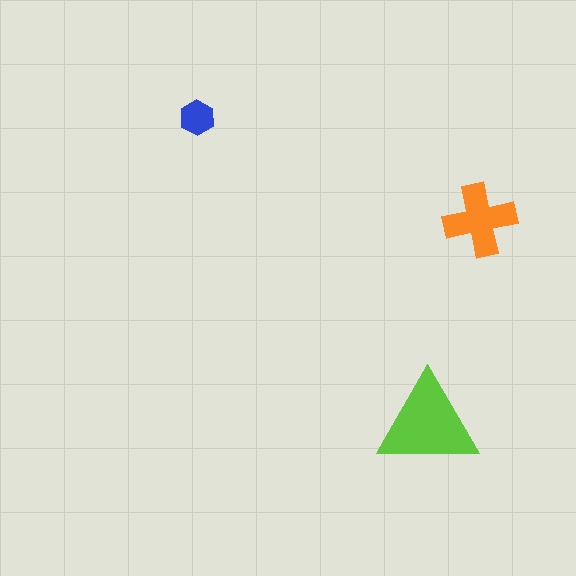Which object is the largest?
The lime triangle.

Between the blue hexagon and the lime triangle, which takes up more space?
The lime triangle.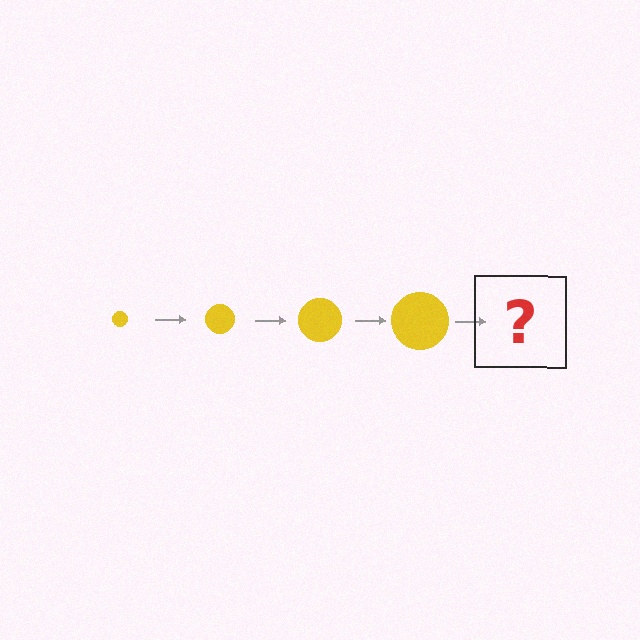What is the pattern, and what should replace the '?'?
The pattern is that the circle gets progressively larger each step. The '?' should be a yellow circle, larger than the previous one.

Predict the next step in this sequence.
The next step is a yellow circle, larger than the previous one.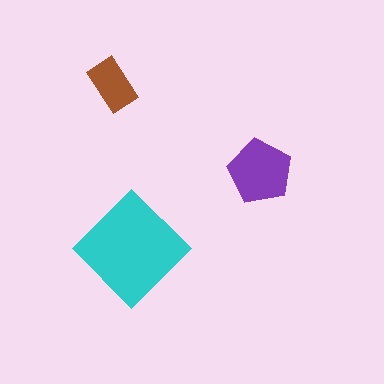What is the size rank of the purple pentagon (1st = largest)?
2nd.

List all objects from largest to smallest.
The cyan diamond, the purple pentagon, the brown rectangle.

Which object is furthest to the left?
The brown rectangle is leftmost.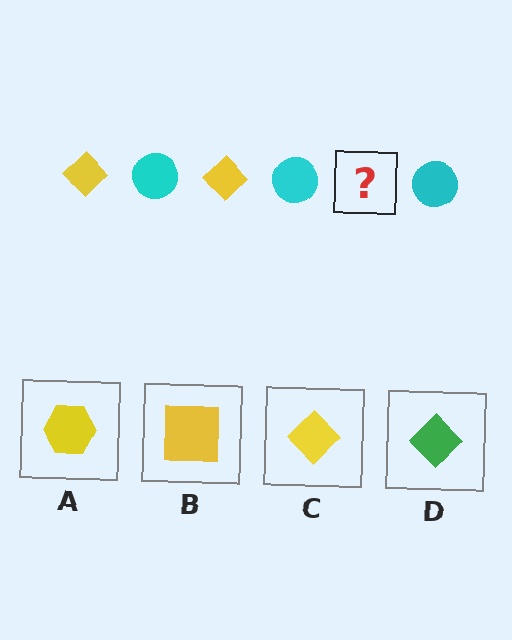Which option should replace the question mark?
Option C.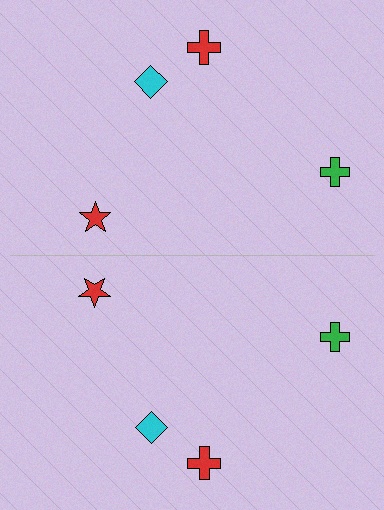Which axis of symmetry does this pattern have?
The pattern has a horizontal axis of symmetry running through the center of the image.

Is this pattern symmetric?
Yes, this pattern has bilateral (reflection) symmetry.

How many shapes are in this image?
There are 8 shapes in this image.